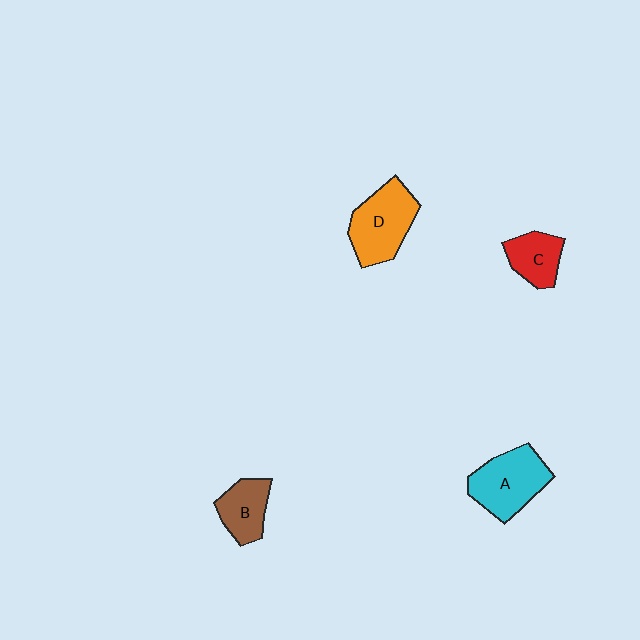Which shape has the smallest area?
Shape C (red).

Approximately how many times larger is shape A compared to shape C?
Approximately 1.7 times.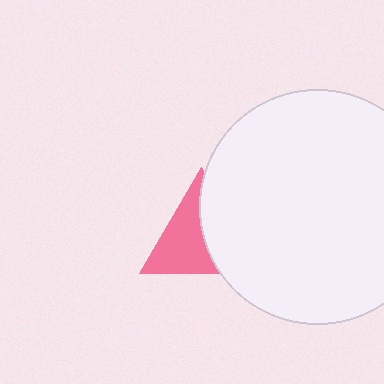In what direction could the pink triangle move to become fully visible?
The pink triangle could move left. That would shift it out from behind the white circle entirely.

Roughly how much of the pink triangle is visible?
About half of it is visible (roughly 54%).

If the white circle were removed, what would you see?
You would see the complete pink triangle.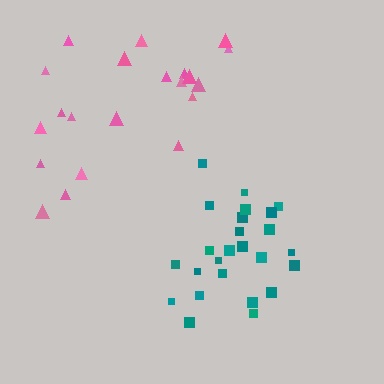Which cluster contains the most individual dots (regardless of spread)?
Teal (26).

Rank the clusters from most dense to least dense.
teal, pink.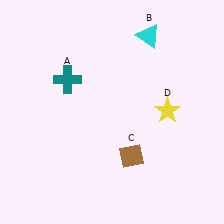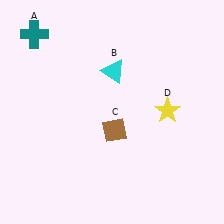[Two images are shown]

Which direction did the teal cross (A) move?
The teal cross (A) moved up.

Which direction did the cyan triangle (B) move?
The cyan triangle (B) moved left.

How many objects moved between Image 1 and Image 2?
3 objects moved between the two images.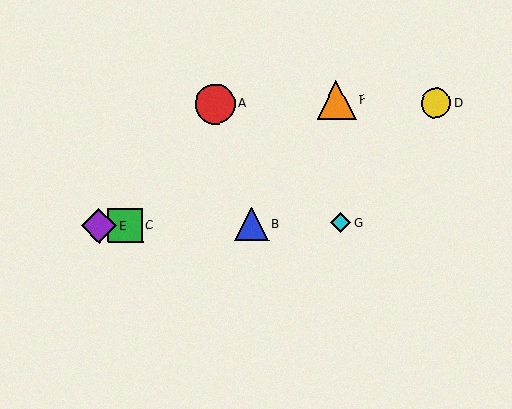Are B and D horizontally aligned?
No, B is at y≈224 and D is at y≈103.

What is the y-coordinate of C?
Object C is at y≈226.